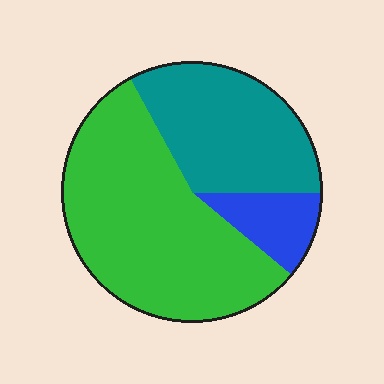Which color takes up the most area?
Green, at roughly 55%.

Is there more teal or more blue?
Teal.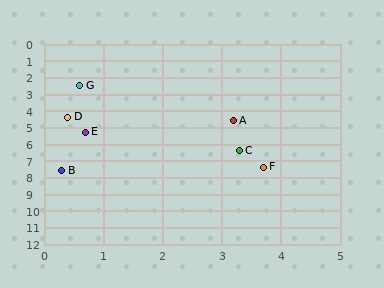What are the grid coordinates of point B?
Point B is at approximately (0.3, 7.6).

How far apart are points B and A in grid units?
Points B and A are about 4.2 grid units apart.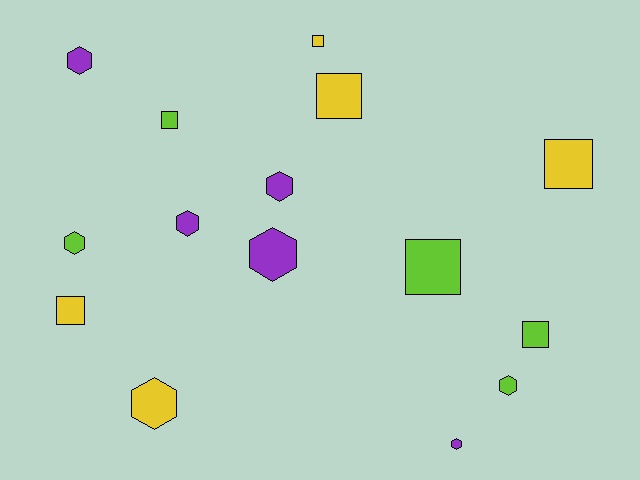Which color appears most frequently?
Lime, with 5 objects.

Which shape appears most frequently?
Hexagon, with 8 objects.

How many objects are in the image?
There are 15 objects.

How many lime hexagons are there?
There are 2 lime hexagons.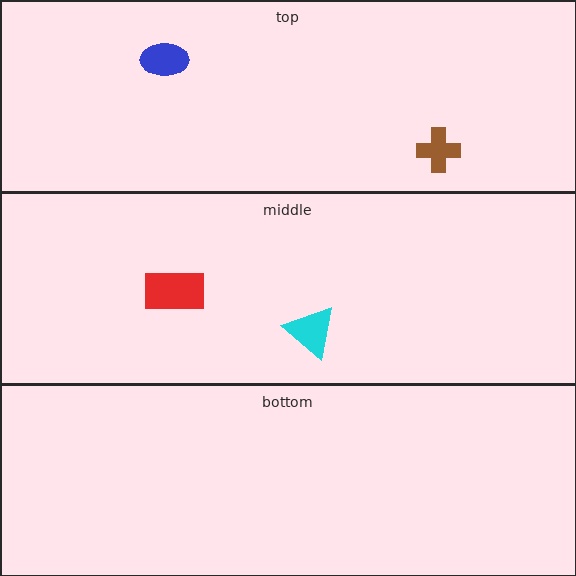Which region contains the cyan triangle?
The middle region.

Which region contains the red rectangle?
The middle region.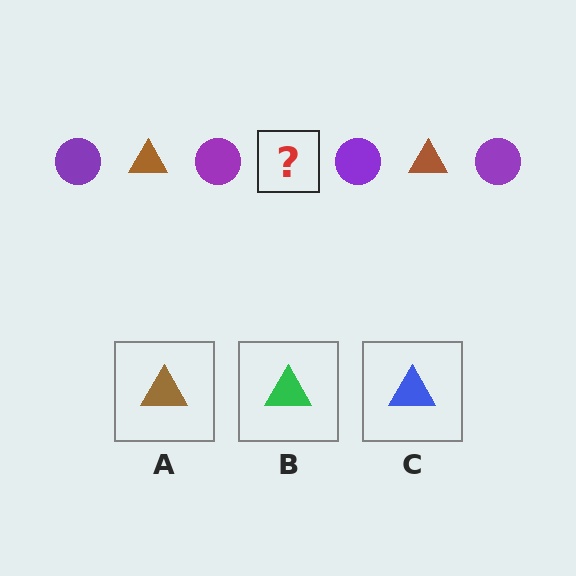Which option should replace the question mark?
Option A.